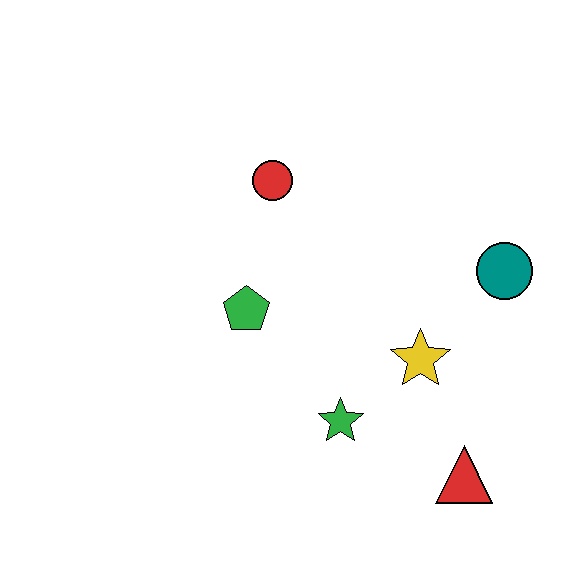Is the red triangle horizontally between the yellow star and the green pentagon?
No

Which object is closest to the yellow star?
The green star is closest to the yellow star.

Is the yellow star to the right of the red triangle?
No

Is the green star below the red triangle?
No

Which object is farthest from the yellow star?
The red circle is farthest from the yellow star.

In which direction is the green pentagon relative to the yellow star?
The green pentagon is to the left of the yellow star.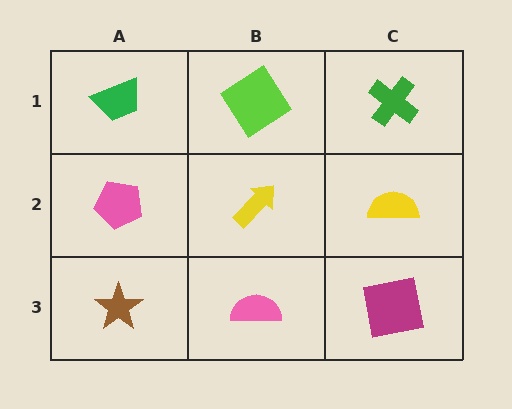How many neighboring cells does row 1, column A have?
2.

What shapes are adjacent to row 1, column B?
A yellow arrow (row 2, column B), a green trapezoid (row 1, column A), a green cross (row 1, column C).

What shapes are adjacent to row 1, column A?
A pink pentagon (row 2, column A), a lime diamond (row 1, column B).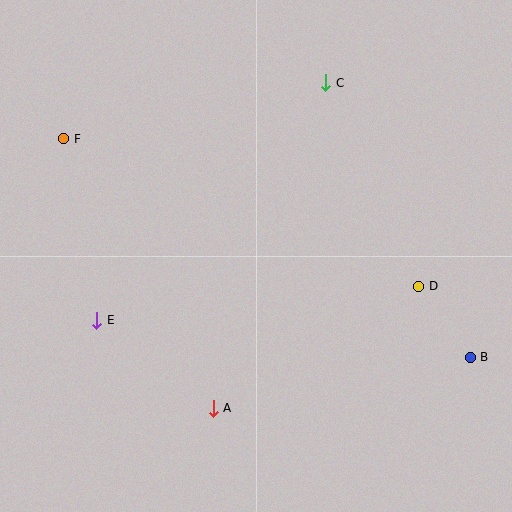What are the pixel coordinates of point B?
Point B is at (470, 357).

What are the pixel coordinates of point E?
Point E is at (97, 320).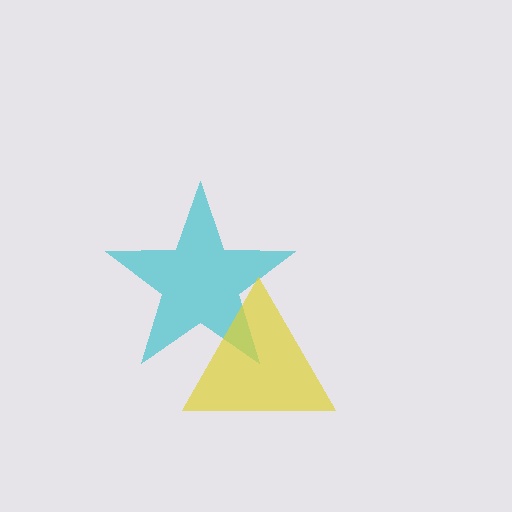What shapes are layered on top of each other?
The layered shapes are: a cyan star, a yellow triangle.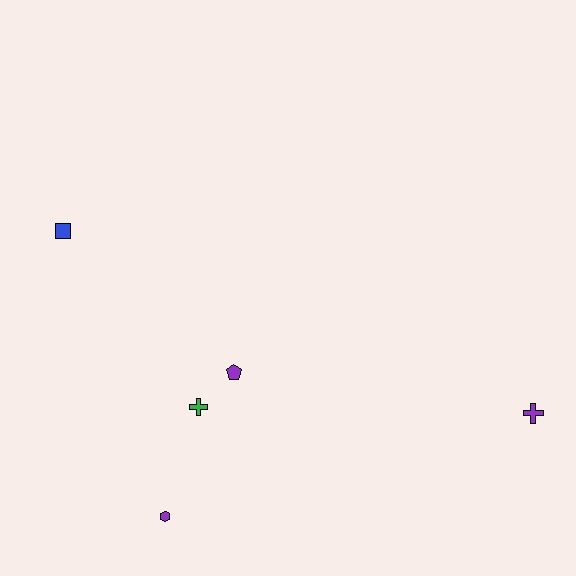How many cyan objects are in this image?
There are no cyan objects.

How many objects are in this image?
There are 5 objects.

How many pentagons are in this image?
There is 1 pentagon.